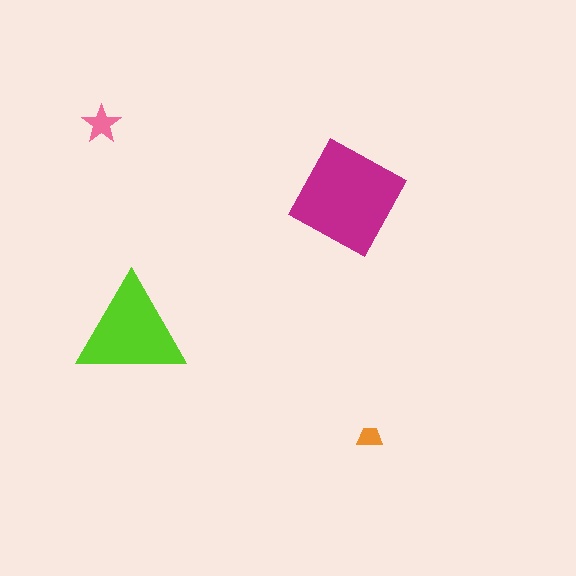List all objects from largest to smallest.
The magenta diamond, the lime triangle, the pink star, the orange trapezoid.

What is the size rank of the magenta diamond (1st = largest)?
1st.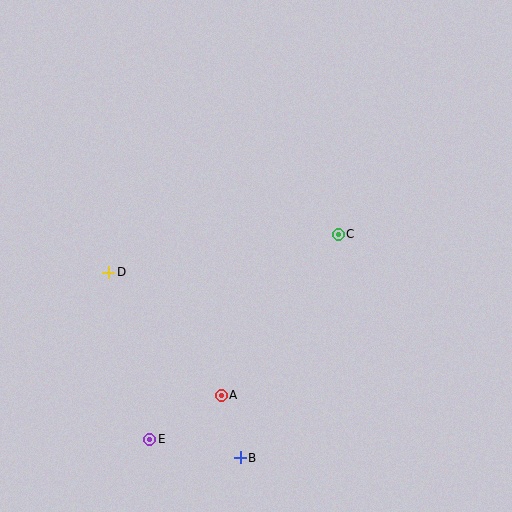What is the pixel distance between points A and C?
The distance between A and C is 199 pixels.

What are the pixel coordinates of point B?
Point B is at (240, 458).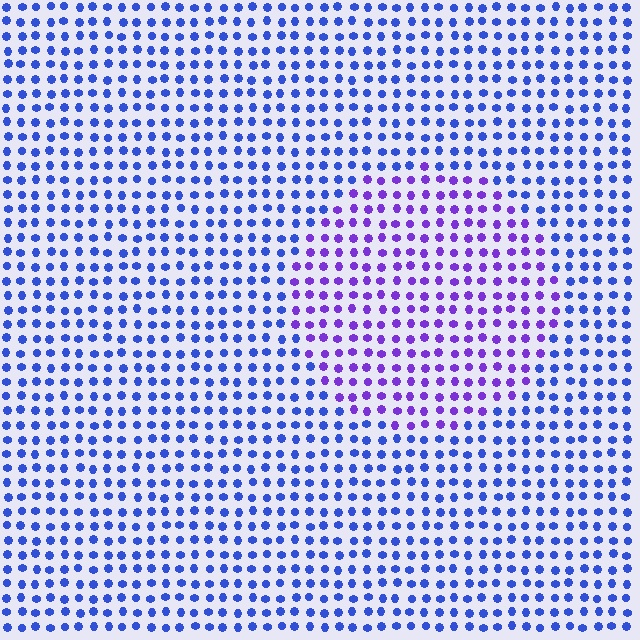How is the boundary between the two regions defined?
The boundary is defined purely by a slight shift in hue (about 39 degrees). Spacing, size, and orientation are identical on both sides.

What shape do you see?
I see a circle.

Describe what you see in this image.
The image is filled with small blue elements in a uniform arrangement. A circle-shaped region is visible where the elements are tinted to a slightly different hue, forming a subtle color boundary.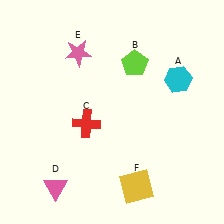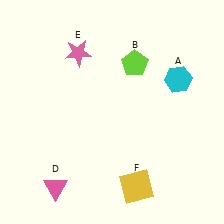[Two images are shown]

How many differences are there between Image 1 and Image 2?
There is 1 difference between the two images.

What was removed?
The red cross (C) was removed in Image 2.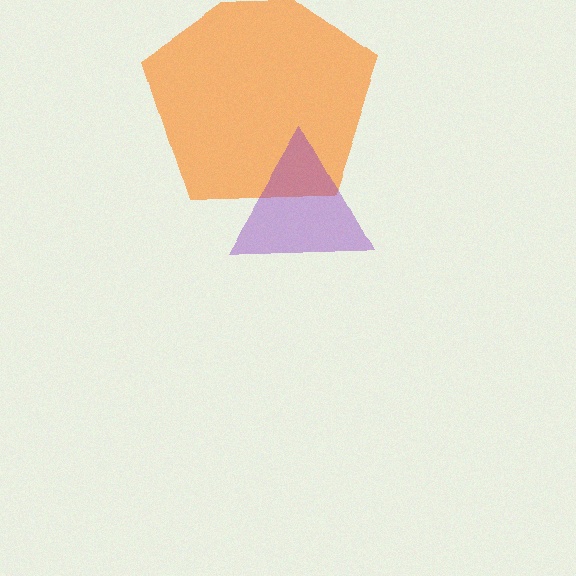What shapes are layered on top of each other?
The layered shapes are: an orange pentagon, a purple triangle.